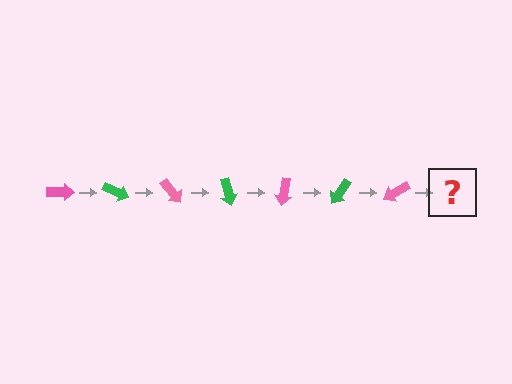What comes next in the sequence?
The next element should be a green arrow, rotated 175 degrees from the start.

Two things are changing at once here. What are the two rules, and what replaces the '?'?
The two rules are that it rotates 25 degrees each step and the color cycles through pink and green. The '?' should be a green arrow, rotated 175 degrees from the start.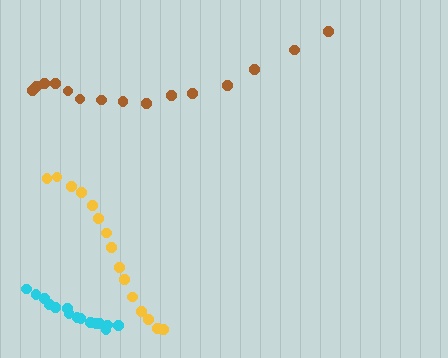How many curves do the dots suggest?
There are 3 distinct paths.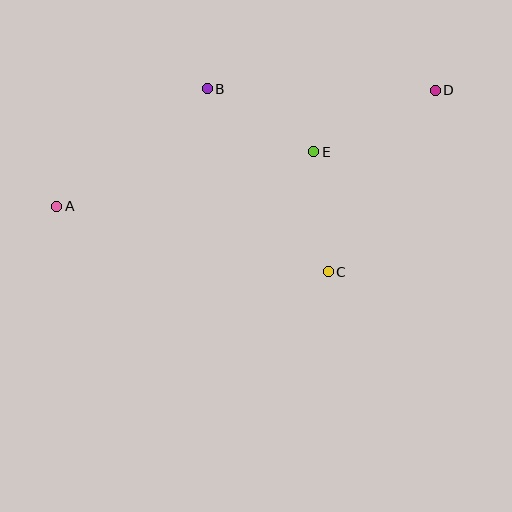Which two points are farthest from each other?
Points A and D are farthest from each other.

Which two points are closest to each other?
Points C and E are closest to each other.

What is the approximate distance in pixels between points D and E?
The distance between D and E is approximately 137 pixels.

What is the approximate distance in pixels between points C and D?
The distance between C and D is approximately 211 pixels.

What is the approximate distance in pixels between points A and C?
The distance between A and C is approximately 279 pixels.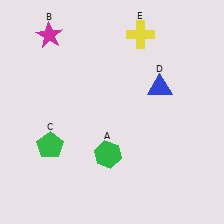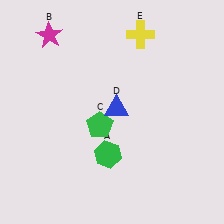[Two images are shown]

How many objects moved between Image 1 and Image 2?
2 objects moved between the two images.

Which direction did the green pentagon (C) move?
The green pentagon (C) moved right.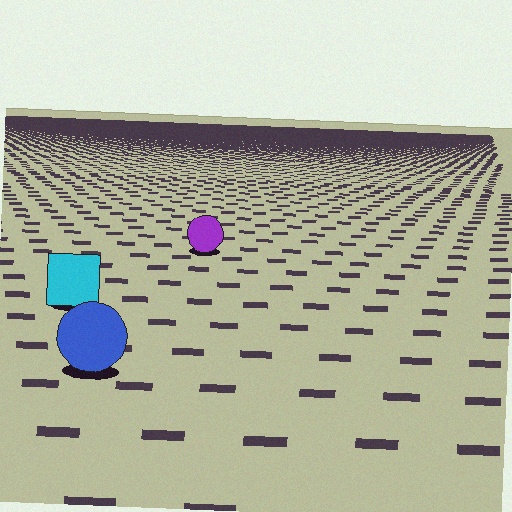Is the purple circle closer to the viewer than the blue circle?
No. The blue circle is closer — you can tell from the texture gradient: the ground texture is coarser near it.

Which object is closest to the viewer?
The blue circle is closest. The texture marks near it are larger and more spread out.